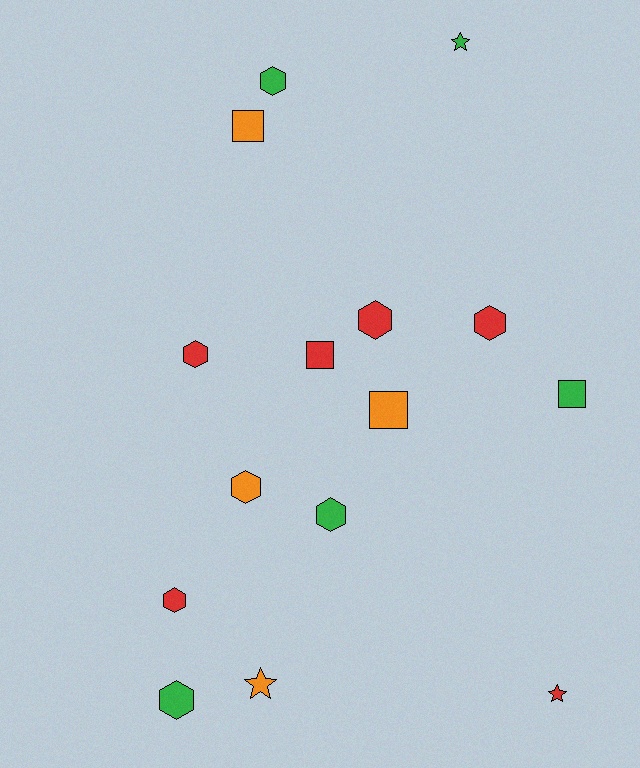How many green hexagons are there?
There are 3 green hexagons.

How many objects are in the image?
There are 15 objects.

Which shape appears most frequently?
Hexagon, with 8 objects.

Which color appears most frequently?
Red, with 6 objects.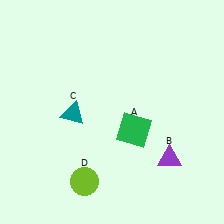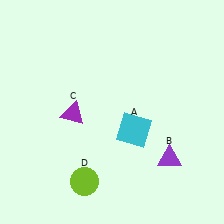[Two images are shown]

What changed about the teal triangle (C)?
In Image 1, C is teal. In Image 2, it changed to purple.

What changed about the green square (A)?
In Image 1, A is green. In Image 2, it changed to cyan.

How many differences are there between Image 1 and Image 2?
There are 2 differences between the two images.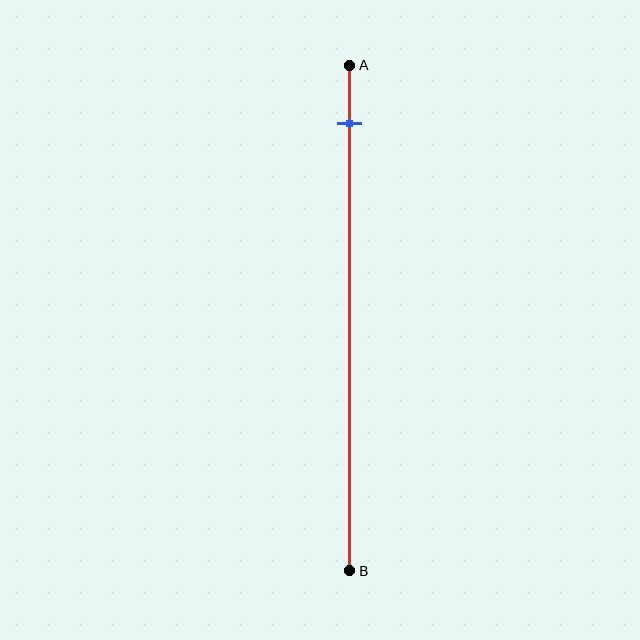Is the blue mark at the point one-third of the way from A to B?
No, the mark is at about 10% from A, not at the 33% one-third point.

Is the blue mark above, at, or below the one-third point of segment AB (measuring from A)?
The blue mark is above the one-third point of segment AB.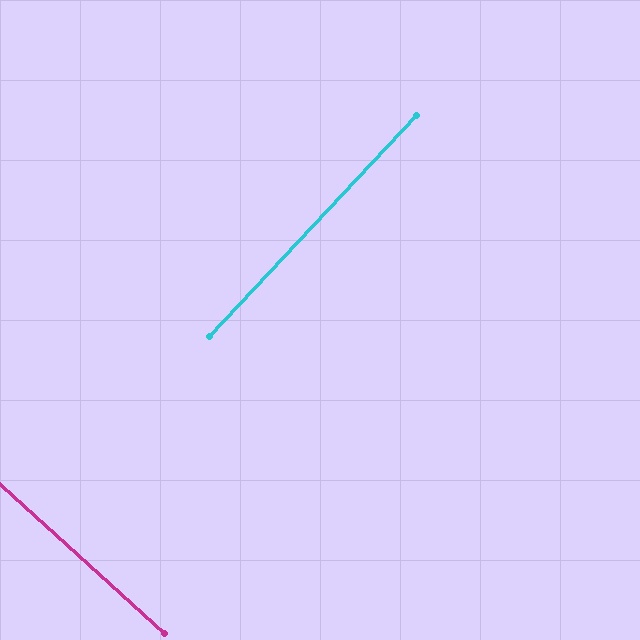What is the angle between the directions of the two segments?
Approximately 89 degrees.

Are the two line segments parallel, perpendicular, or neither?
Perpendicular — they meet at approximately 89°.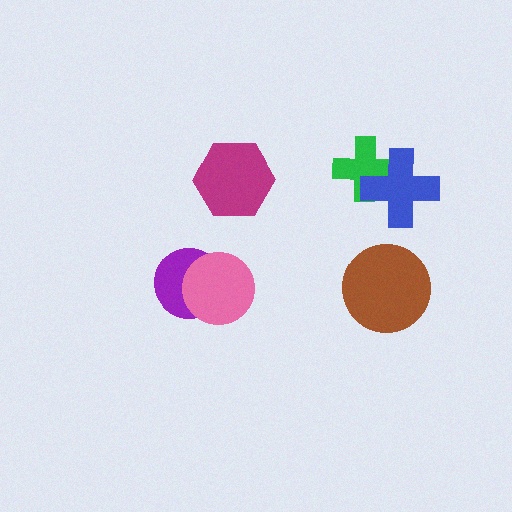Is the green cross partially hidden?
Yes, it is partially covered by another shape.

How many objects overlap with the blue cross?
1 object overlaps with the blue cross.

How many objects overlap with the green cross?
1 object overlaps with the green cross.